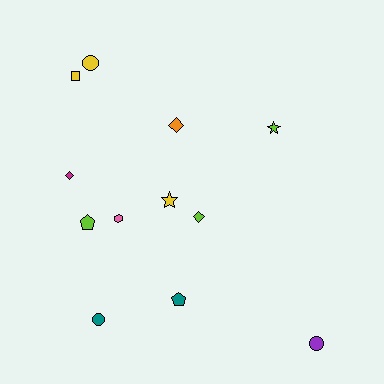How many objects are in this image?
There are 12 objects.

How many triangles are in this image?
There are no triangles.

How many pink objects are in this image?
There is 1 pink object.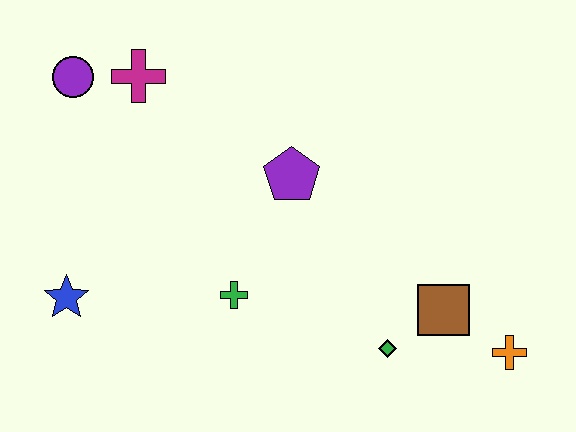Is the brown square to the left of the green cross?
No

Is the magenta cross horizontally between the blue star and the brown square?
Yes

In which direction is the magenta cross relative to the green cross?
The magenta cross is above the green cross.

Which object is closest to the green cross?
The purple pentagon is closest to the green cross.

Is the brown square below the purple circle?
Yes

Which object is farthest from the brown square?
The purple circle is farthest from the brown square.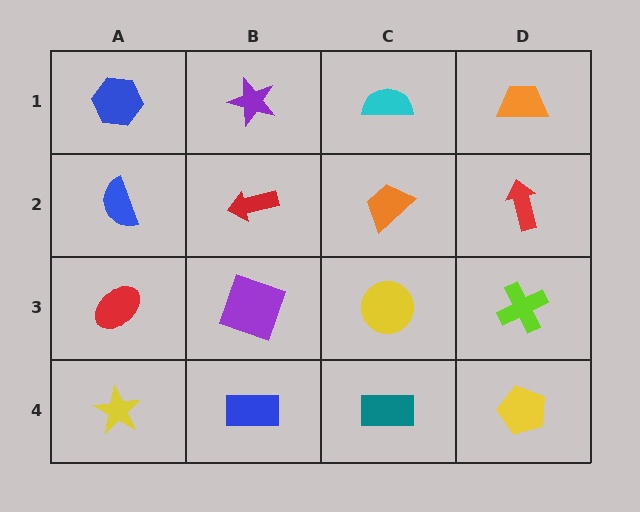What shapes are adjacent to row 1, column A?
A blue semicircle (row 2, column A), a purple star (row 1, column B).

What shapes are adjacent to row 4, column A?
A red ellipse (row 3, column A), a blue rectangle (row 4, column B).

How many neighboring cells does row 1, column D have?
2.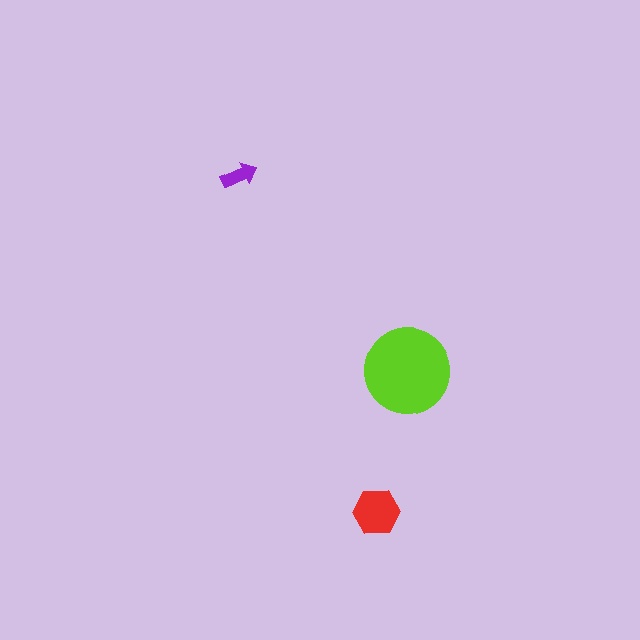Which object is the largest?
The lime circle.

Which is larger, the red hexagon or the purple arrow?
The red hexagon.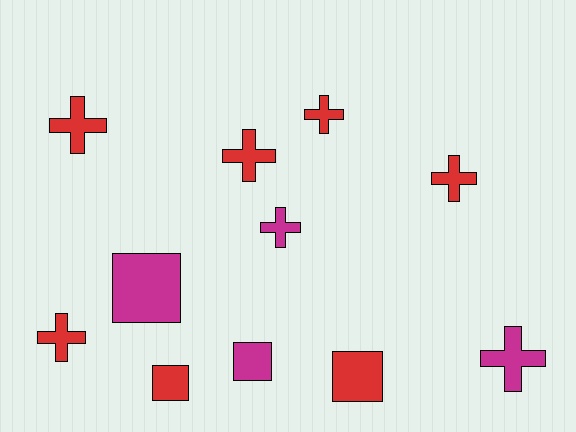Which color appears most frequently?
Red, with 7 objects.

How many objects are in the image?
There are 11 objects.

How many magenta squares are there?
There are 2 magenta squares.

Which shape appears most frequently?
Cross, with 7 objects.